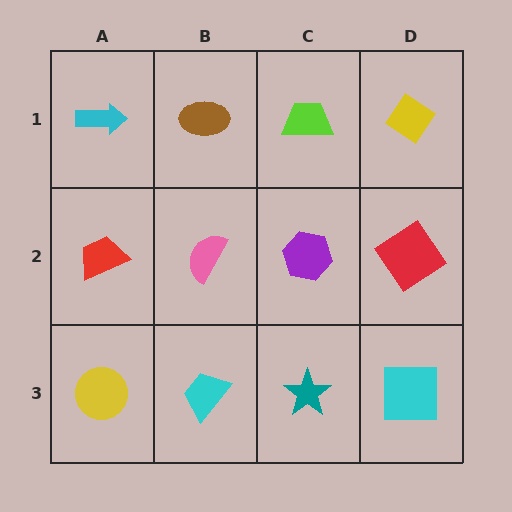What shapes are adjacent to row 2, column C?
A lime trapezoid (row 1, column C), a teal star (row 3, column C), a pink semicircle (row 2, column B), a red diamond (row 2, column D).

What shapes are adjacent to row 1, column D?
A red diamond (row 2, column D), a lime trapezoid (row 1, column C).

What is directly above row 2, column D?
A yellow diamond.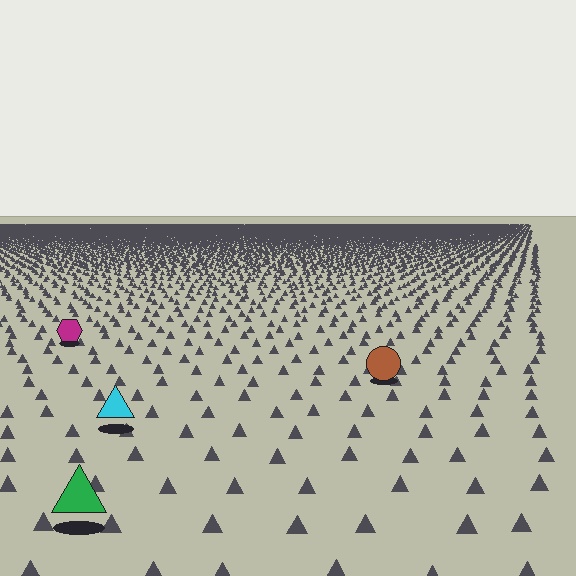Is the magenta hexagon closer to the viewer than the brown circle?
No. The brown circle is closer — you can tell from the texture gradient: the ground texture is coarser near it.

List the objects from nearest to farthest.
From nearest to farthest: the green triangle, the cyan triangle, the brown circle, the magenta hexagon.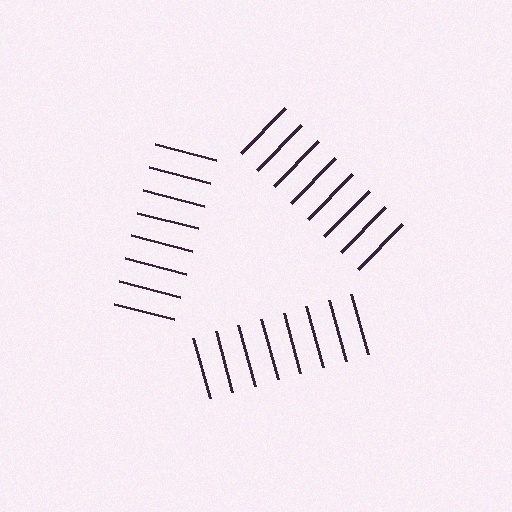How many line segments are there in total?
24 — 8 along each of the 3 edges.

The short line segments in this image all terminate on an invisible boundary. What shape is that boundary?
An illusory triangle — the line segments terminate on its edges but no continuous stroke is drawn.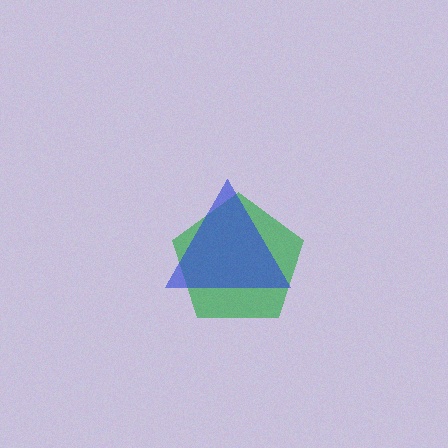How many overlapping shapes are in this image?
There are 2 overlapping shapes in the image.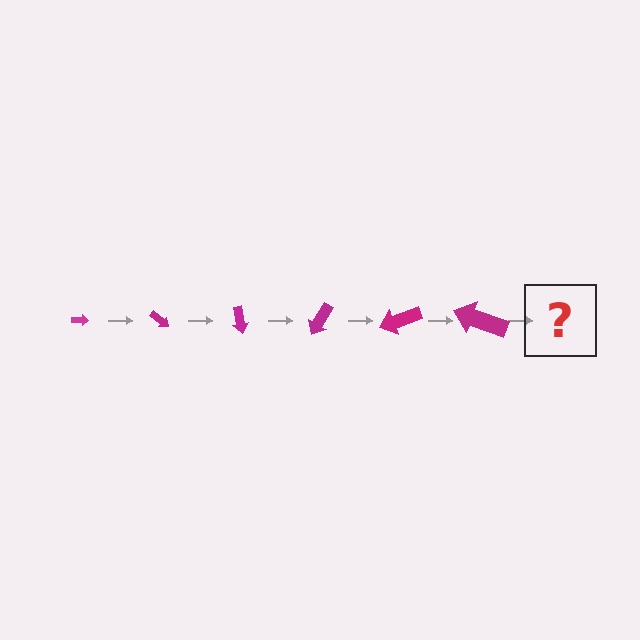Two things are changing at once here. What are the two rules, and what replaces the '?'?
The two rules are that the arrow grows larger each step and it rotates 40 degrees each step. The '?' should be an arrow, larger than the previous one and rotated 240 degrees from the start.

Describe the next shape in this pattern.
It should be an arrow, larger than the previous one and rotated 240 degrees from the start.